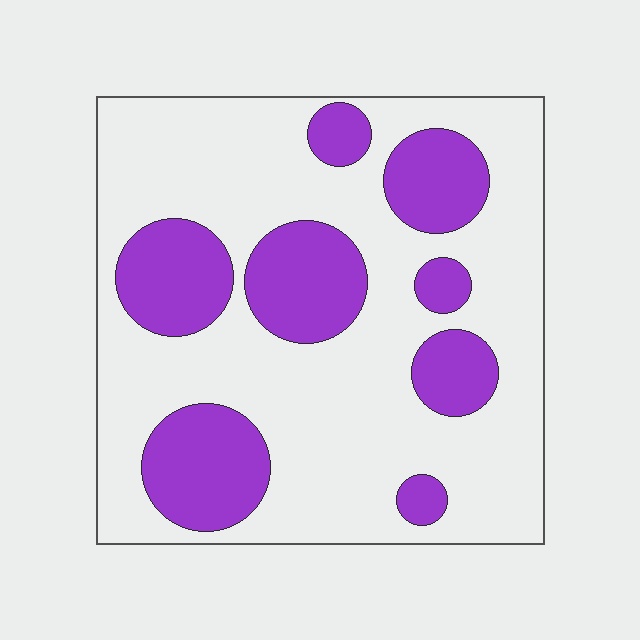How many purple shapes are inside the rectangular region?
8.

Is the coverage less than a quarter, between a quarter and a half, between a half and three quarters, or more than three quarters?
Between a quarter and a half.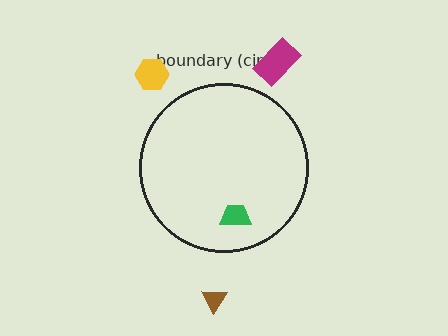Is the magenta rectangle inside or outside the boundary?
Outside.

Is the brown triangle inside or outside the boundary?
Outside.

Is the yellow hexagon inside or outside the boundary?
Outside.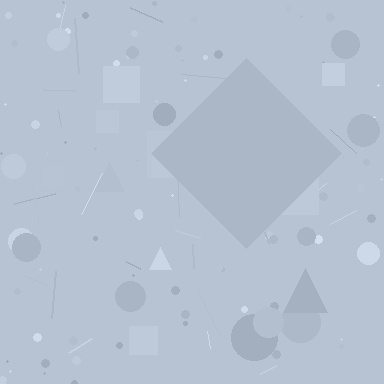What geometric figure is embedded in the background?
A diamond is embedded in the background.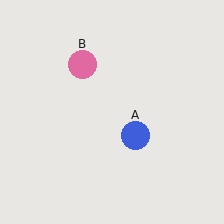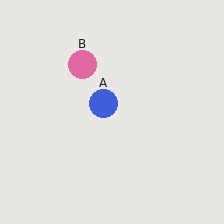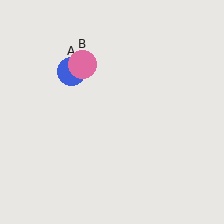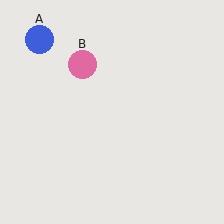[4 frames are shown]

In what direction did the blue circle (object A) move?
The blue circle (object A) moved up and to the left.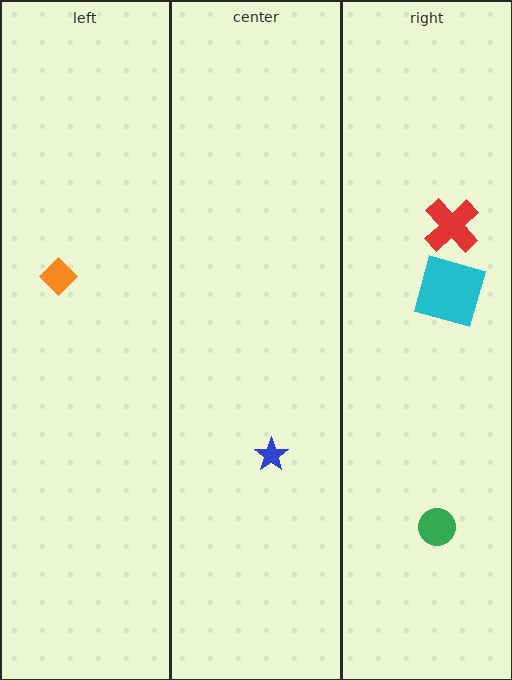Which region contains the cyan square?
The right region.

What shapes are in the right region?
The green circle, the red cross, the cyan square.